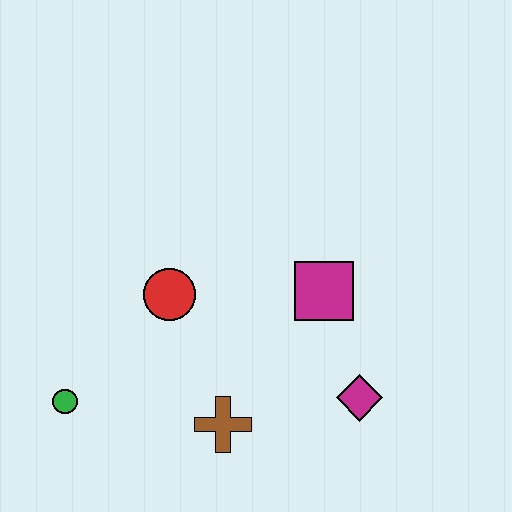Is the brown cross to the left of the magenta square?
Yes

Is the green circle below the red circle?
Yes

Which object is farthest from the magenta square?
The green circle is farthest from the magenta square.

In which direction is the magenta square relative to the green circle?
The magenta square is to the right of the green circle.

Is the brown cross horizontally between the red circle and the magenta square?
Yes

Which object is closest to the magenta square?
The magenta diamond is closest to the magenta square.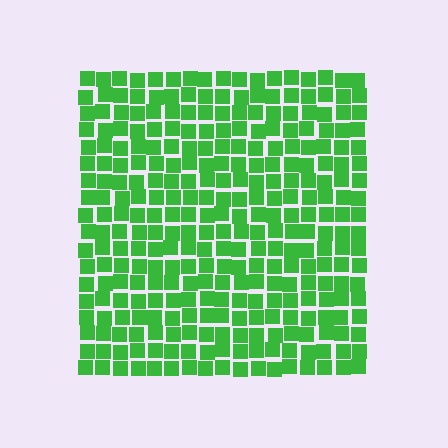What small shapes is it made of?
It is made of small squares.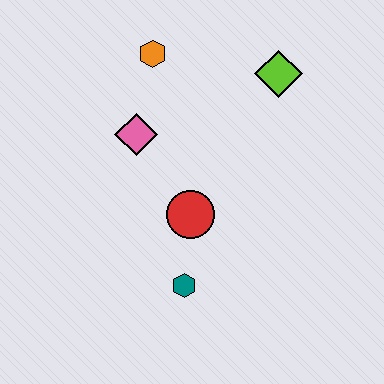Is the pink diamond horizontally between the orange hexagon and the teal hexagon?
No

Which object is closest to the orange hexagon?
The pink diamond is closest to the orange hexagon.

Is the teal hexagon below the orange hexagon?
Yes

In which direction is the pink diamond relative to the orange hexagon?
The pink diamond is below the orange hexagon.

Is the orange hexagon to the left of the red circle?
Yes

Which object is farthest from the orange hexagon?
The teal hexagon is farthest from the orange hexagon.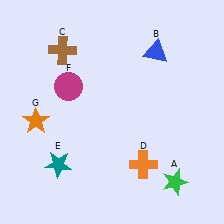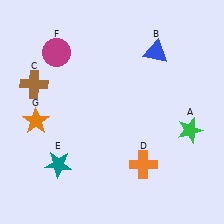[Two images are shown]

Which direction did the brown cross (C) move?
The brown cross (C) moved down.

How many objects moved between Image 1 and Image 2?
3 objects moved between the two images.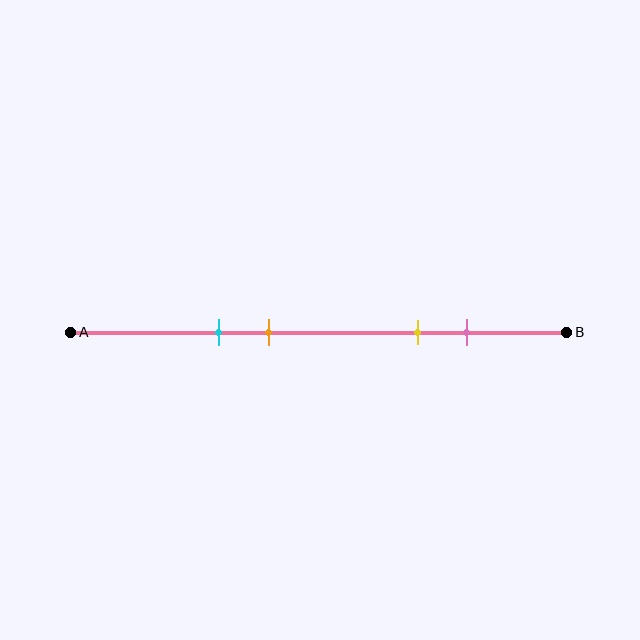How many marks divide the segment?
There are 4 marks dividing the segment.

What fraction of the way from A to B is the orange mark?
The orange mark is approximately 40% (0.4) of the way from A to B.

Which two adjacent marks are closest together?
The cyan and orange marks are the closest adjacent pair.